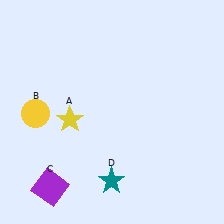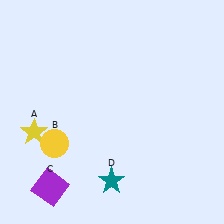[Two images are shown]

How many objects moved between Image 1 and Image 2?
2 objects moved between the two images.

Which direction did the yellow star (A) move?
The yellow star (A) moved left.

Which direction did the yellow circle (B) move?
The yellow circle (B) moved down.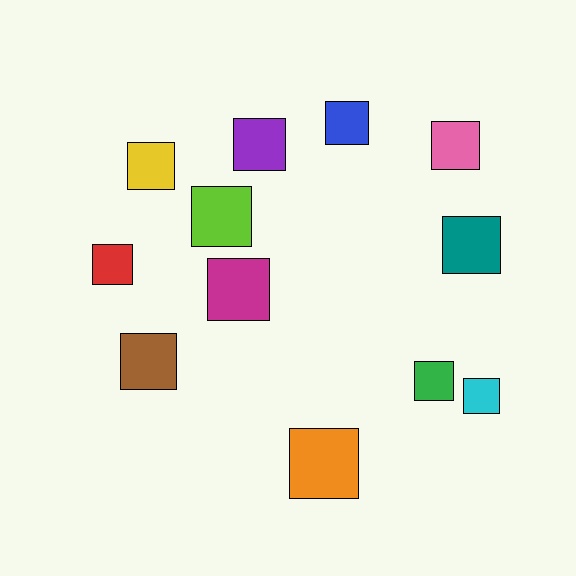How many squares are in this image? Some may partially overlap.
There are 12 squares.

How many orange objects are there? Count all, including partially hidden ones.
There is 1 orange object.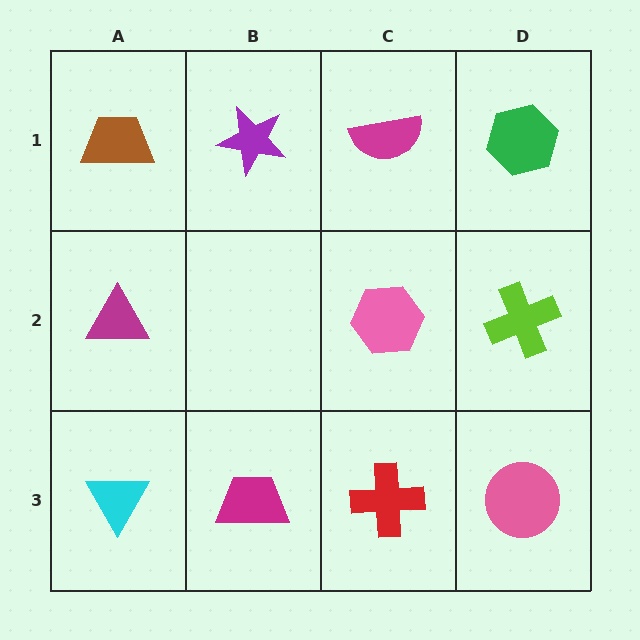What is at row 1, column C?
A magenta semicircle.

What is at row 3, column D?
A pink circle.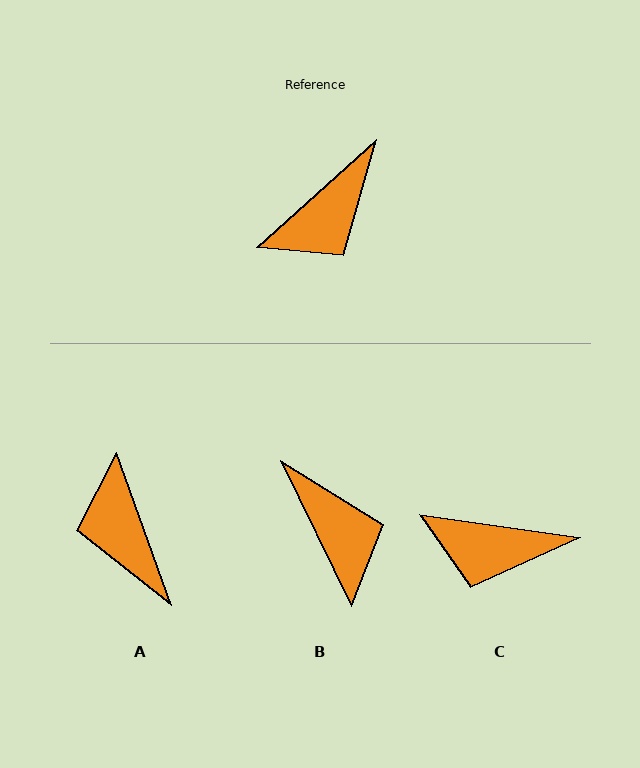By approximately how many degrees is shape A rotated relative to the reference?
Approximately 112 degrees clockwise.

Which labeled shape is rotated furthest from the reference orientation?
A, about 112 degrees away.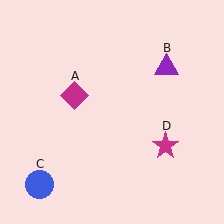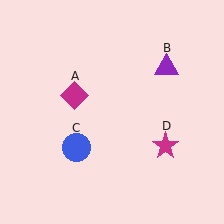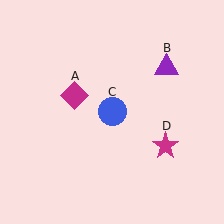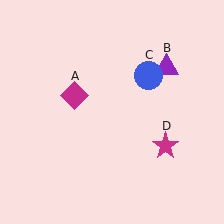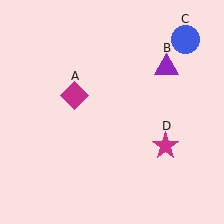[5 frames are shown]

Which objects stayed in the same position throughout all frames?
Magenta diamond (object A) and purple triangle (object B) and magenta star (object D) remained stationary.